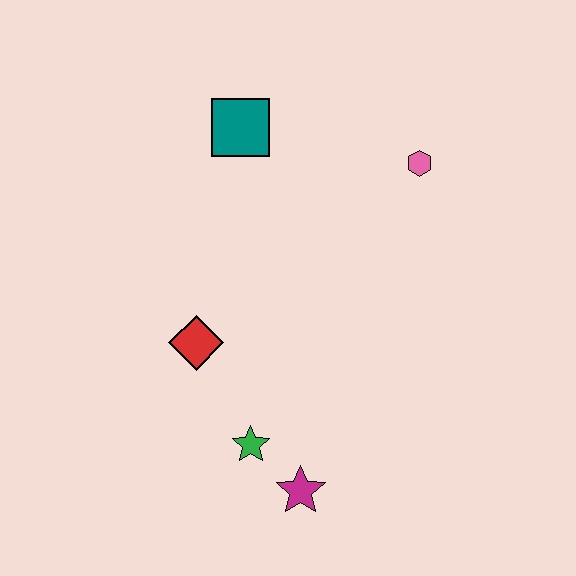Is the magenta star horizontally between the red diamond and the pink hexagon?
Yes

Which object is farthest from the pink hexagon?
The magenta star is farthest from the pink hexagon.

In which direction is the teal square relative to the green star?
The teal square is above the green star.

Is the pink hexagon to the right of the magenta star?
Yes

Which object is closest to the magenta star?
The green star is closest to the magenta star.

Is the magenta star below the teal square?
Yes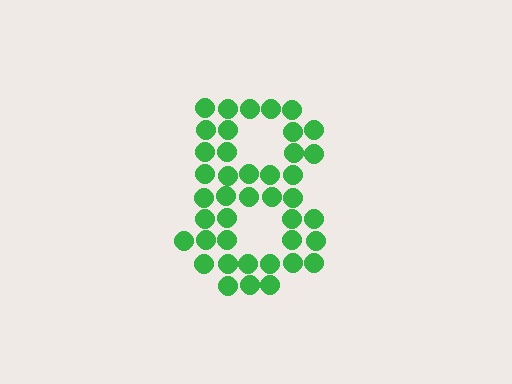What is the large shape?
The large shape is the digit 8.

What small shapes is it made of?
It is made of small circles.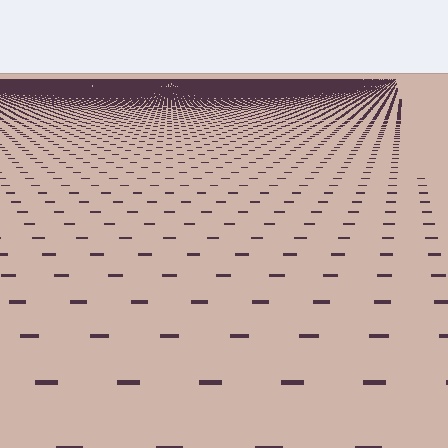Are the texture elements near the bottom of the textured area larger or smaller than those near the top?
Larger. Near the bottom, elements are closer to the viewer and appear at a bigger on-screen size.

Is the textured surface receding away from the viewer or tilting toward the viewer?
The surface is receding away from the viewer. Texture elements get smaller and denser toward the top.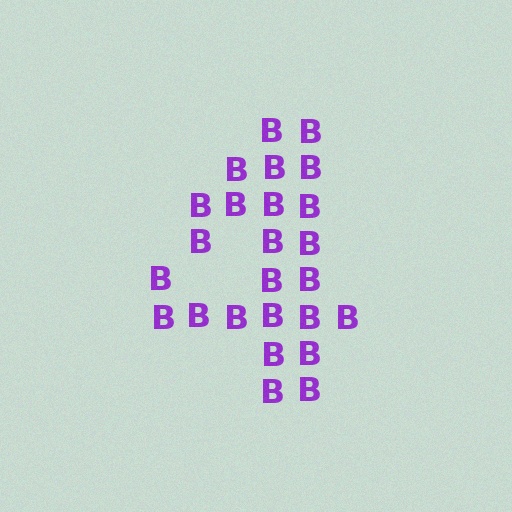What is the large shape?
The large shape is the digit 4.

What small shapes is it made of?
It is made of small letter B's.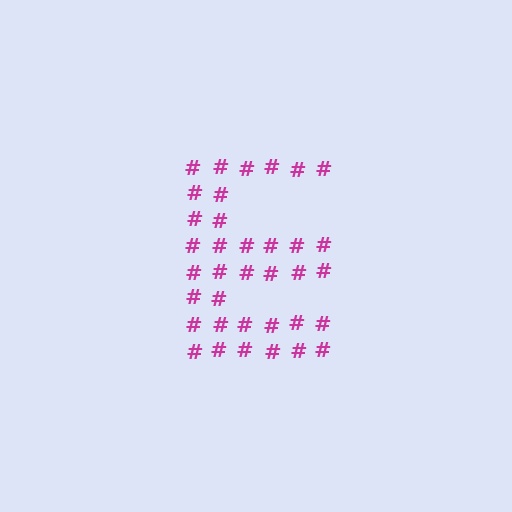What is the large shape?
The large shape is the letter E.